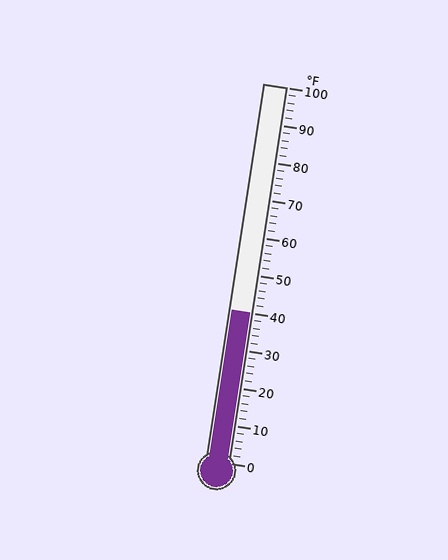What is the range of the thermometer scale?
The thermometer scale ranges from 0°F to 100°F.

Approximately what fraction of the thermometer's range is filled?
The thermometer is filled to approximately 40% of its range.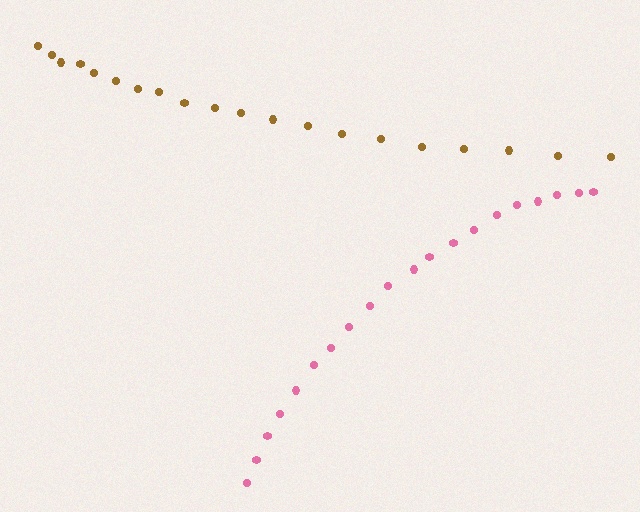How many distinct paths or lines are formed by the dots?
There are 2 distinct paths.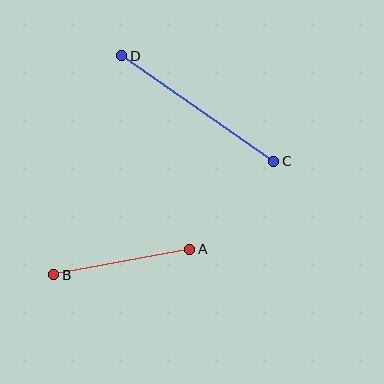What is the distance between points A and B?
The distance is approximately 138 pixels.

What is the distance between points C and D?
The distance is approximately 185 pixels.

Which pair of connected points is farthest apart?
Points C and D are farthest apart.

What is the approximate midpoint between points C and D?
The midpoint is at approximately (198, 109) pixels.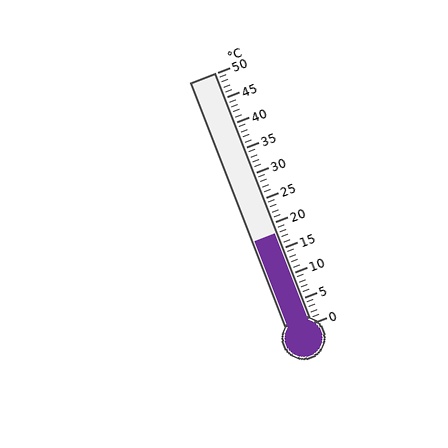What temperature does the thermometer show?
The thermometer shows approximately 18°C.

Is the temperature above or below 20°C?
The temperature is below 20°C.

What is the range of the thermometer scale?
The thermometer scale ranges from 0°C to 50°C.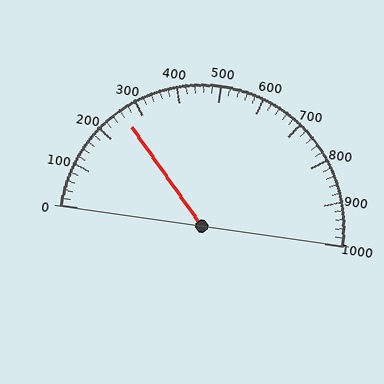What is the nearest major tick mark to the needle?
The nearest major tick mark is 300.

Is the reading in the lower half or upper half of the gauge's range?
The reading is in the lower half of the range (0 to 1000).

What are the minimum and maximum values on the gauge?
The gauge ranges from 0 to 1000.